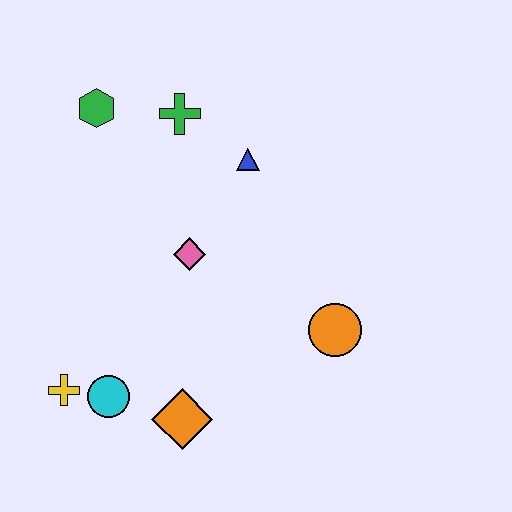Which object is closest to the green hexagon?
The green cross is closest to the green hexagon.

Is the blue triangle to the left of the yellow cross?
No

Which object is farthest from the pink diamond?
The yellow cross is farthest from the pink diamond.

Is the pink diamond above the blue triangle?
No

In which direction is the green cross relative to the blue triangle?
The green cross is to the left of the blue triangle.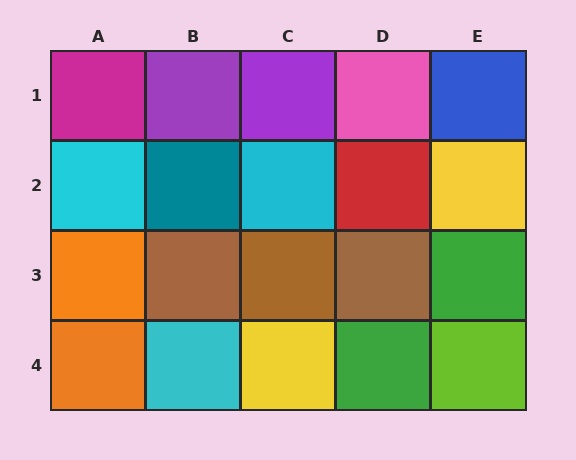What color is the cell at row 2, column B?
Teal.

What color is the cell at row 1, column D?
Pink.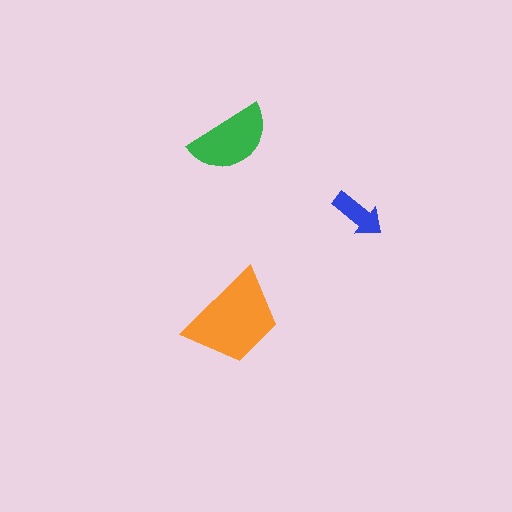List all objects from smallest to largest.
The blue arrow, the green semicircle, the orange trapezoid.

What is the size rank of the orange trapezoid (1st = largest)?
1st.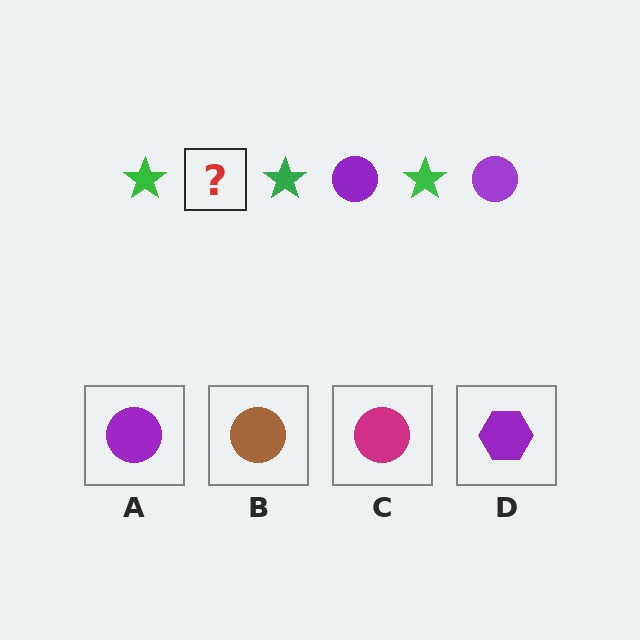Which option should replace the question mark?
Option A.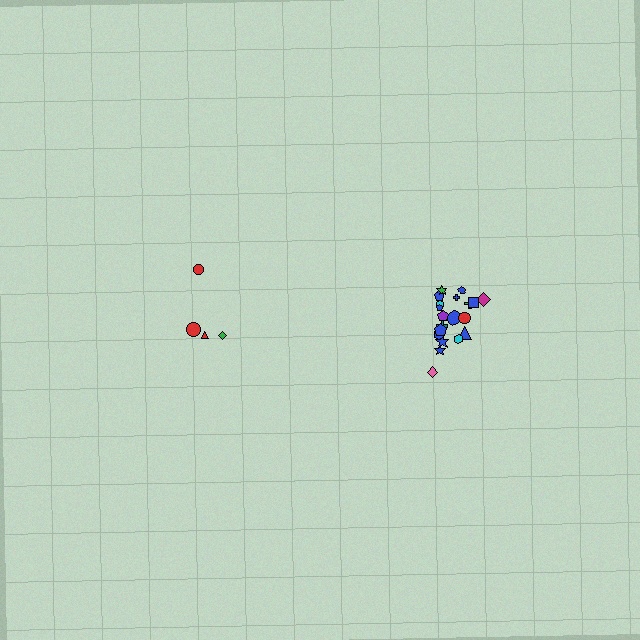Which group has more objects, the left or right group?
The right group.